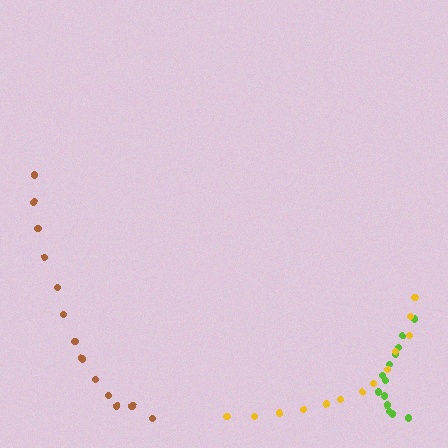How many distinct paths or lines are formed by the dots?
There are 3 distinct paths.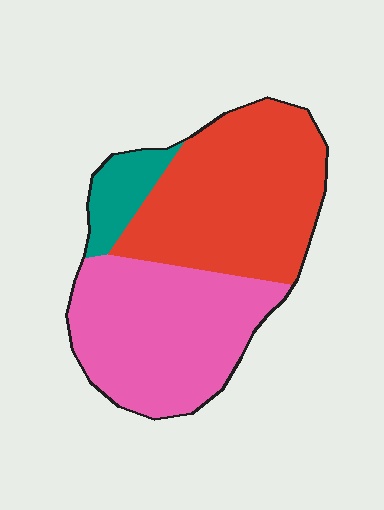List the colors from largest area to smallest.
From largest to smallest: red, pink, teal.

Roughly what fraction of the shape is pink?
Pink covers around 45% of the shape.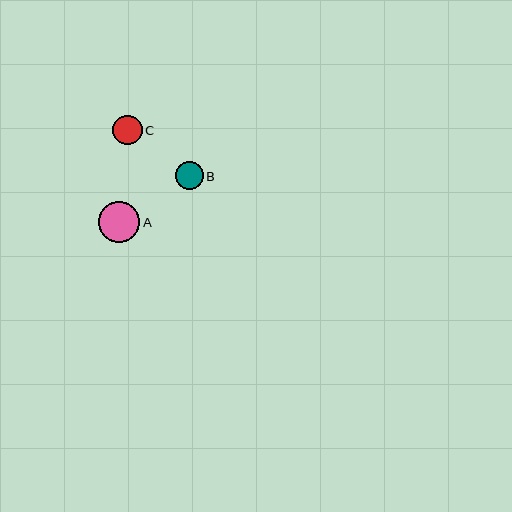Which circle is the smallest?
Circle B is the smallest with a size of approximately 28 pixels.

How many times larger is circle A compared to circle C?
Circle A is approximately 1.4 times the size of circle C.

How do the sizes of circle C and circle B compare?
Circle C and circle B are approximately the same size.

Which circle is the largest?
Circle A is the largest with a size of approximately 41 pixels.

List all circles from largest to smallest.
From largest to smallest: A, C, B.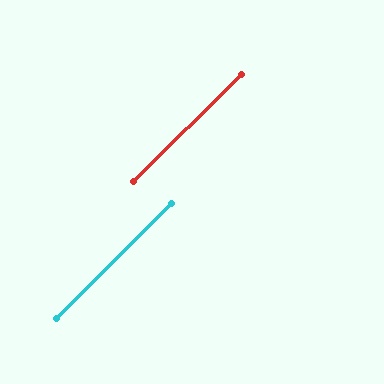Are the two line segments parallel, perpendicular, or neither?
Parallel — their directions differ by only 0.8°.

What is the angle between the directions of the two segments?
Approximately 1 degree.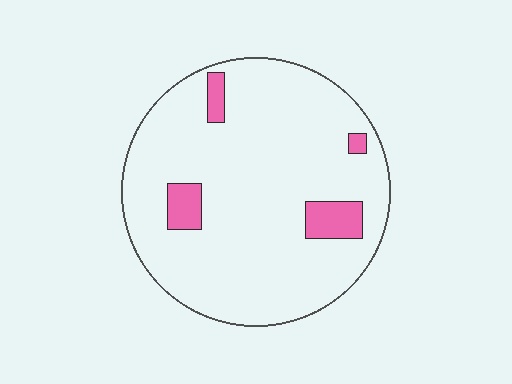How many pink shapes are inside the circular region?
4.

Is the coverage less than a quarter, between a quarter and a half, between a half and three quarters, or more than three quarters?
Less than a quarter.